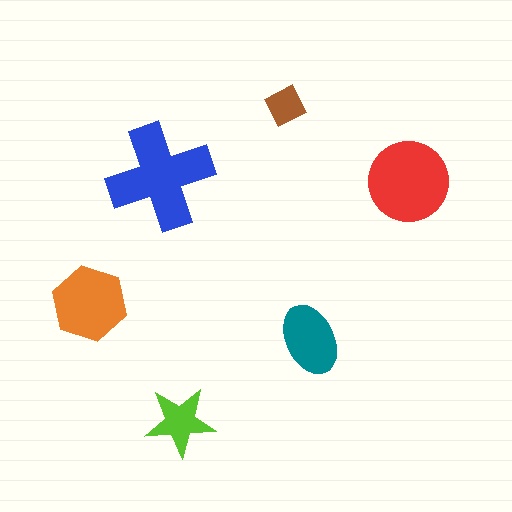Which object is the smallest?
The brown diamond.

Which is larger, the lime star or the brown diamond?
The lime star.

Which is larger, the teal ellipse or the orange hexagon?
The orange hexagon.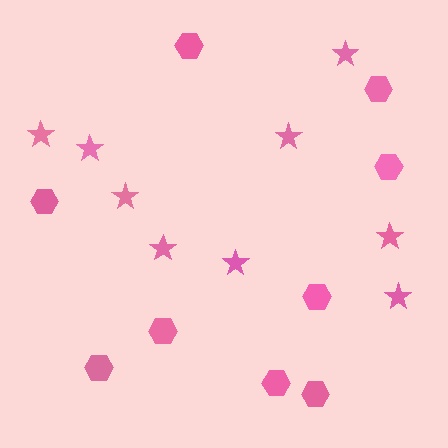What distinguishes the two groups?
There are 2 groups: one group of stars (9) and one group of hexagons (9).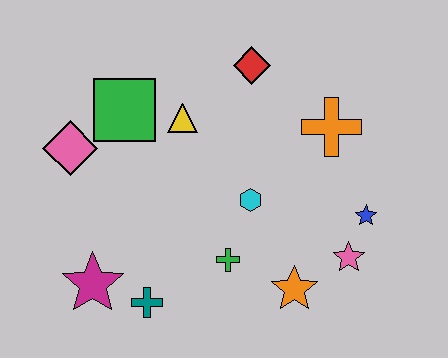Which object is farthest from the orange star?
The pink diamond is farthest from the orange star.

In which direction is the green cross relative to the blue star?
The green cross is to the left of the blue star.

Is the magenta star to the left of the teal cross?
Yes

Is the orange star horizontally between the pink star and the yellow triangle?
Yes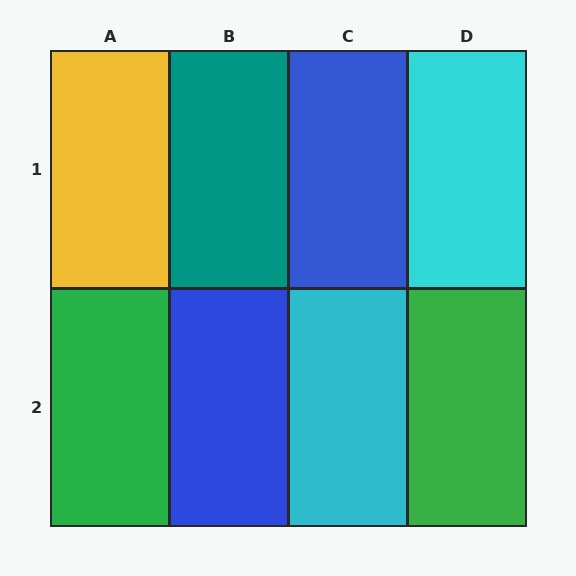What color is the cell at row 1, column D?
Cyan.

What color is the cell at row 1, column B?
Teal.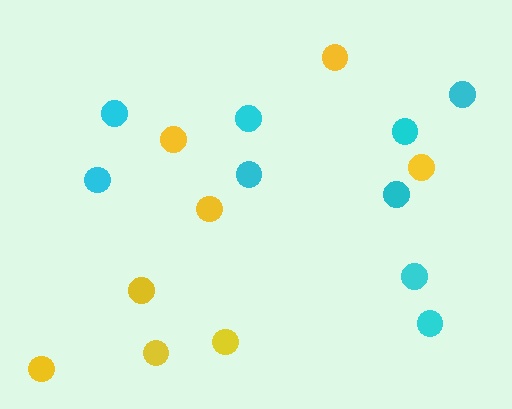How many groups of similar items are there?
There are 2 groups: one group of cyan circles (9) and one group of yellow circles (8).